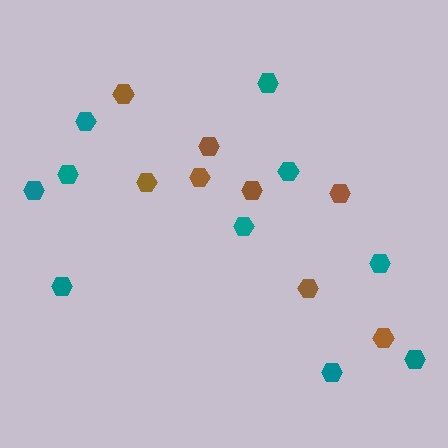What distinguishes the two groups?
There are 2 groups: one group of teal hexagons (10) and one group of brown hexagons (8).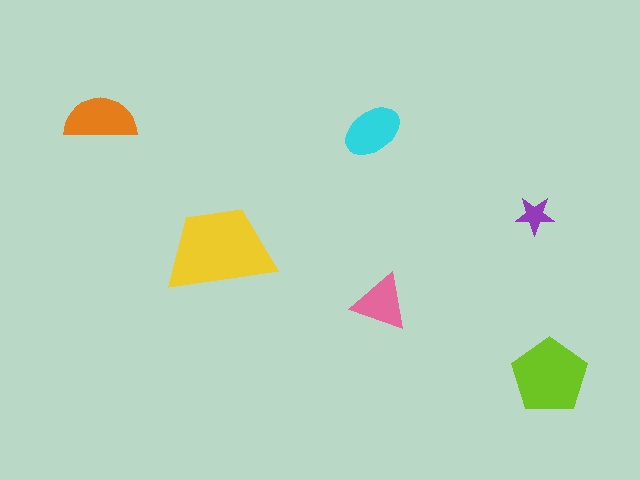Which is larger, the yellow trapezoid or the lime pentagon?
The yellow trapezoid.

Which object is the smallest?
The purple star.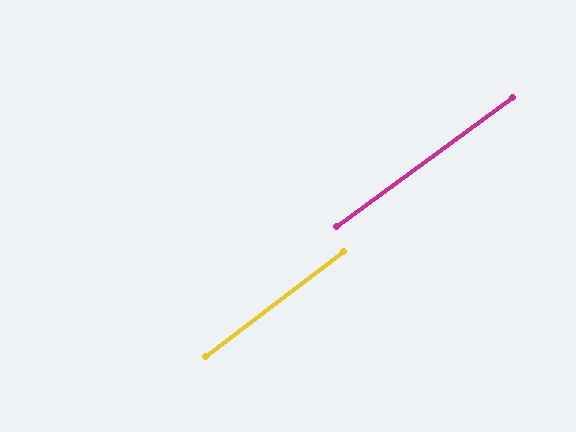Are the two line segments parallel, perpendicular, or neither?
Parallel — their directions differ by only 1.3°.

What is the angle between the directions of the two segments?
Approximately 1 degree.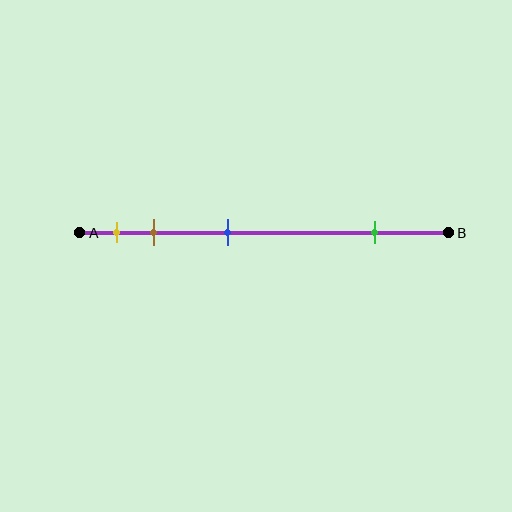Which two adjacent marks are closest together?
The yellow and brown marks are the closest adjacent pair.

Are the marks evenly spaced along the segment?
No, the marks are not evenly spaced.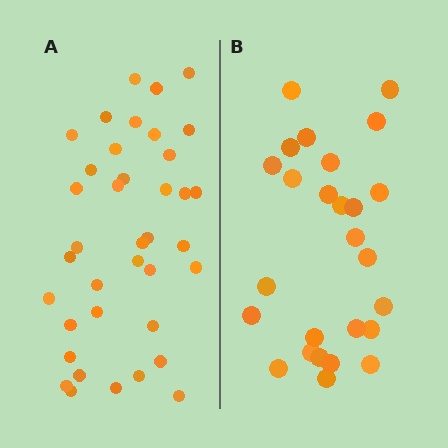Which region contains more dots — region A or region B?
Region A (the left region) has more dots.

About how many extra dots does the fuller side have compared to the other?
Region A has roughly 12 or so more dots than region B.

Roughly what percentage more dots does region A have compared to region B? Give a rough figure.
About 45% more.